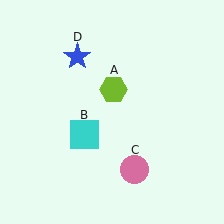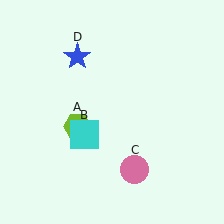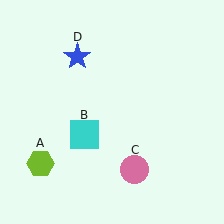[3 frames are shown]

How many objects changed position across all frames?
1 object changed position: lime hexagon (object A).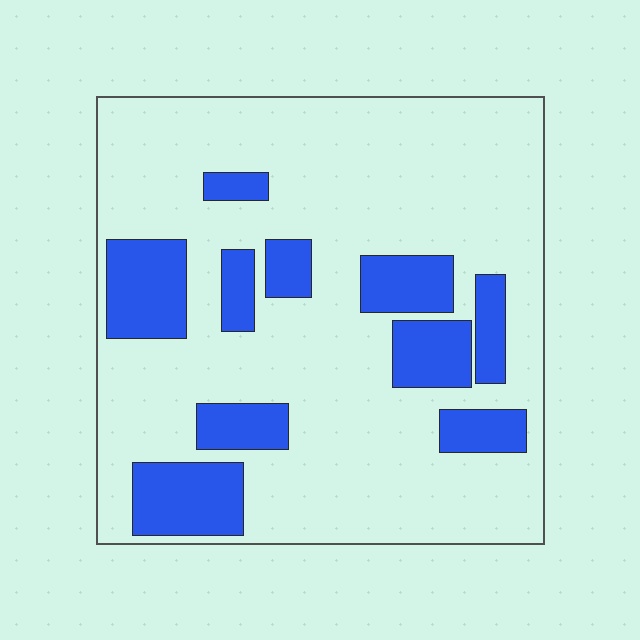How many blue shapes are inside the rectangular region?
10.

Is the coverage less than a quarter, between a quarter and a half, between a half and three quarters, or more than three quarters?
Less than a quarter.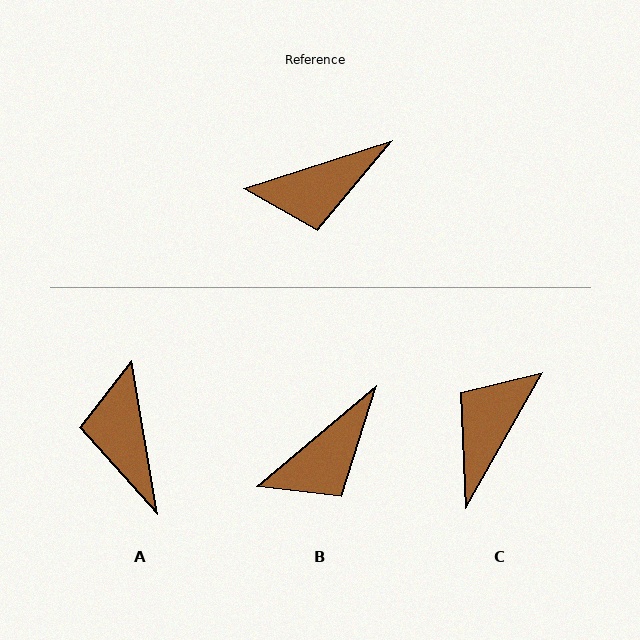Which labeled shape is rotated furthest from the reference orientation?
C, about 138 degrees away.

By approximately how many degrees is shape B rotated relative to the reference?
Approximately 22 degrees counter-clockwise.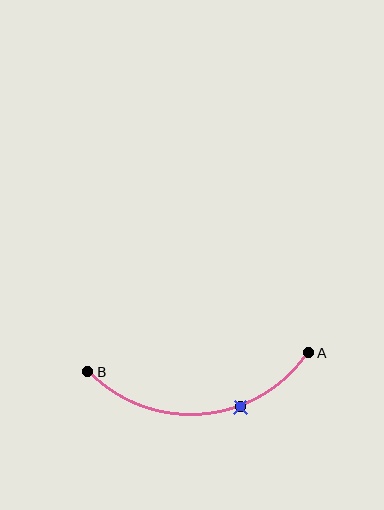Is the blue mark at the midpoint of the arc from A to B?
No. The blue mark lies on the arc but is closer to endpoint A. The arc midpoint would be at the point on the curve equidistant along the arc from both A and B.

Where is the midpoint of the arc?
The arc midpoint is the point on the curve farthest from the straight line joining A and B. It sits below that line.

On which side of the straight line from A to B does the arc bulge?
The arc bulges below the straight line connecting A and B.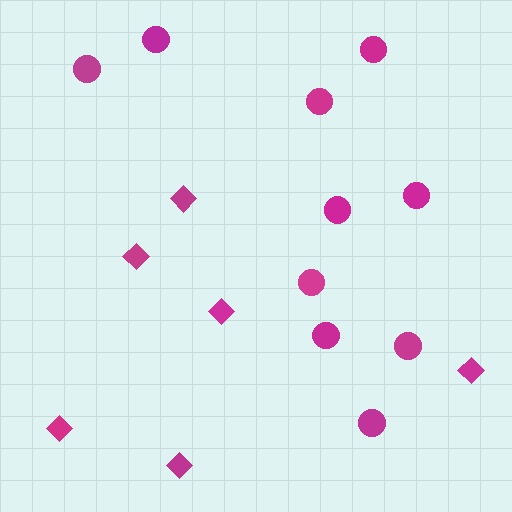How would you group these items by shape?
There are 2 groups: one group of circles (10) and one group of diamonds (6).